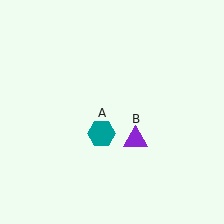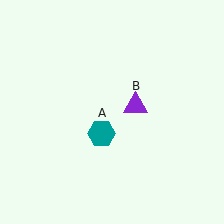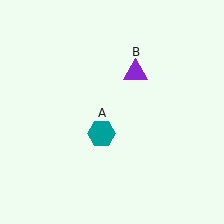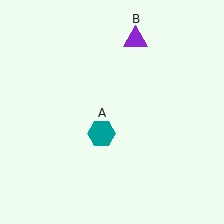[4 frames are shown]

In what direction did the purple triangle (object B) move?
The purple triangle (object B) moved up.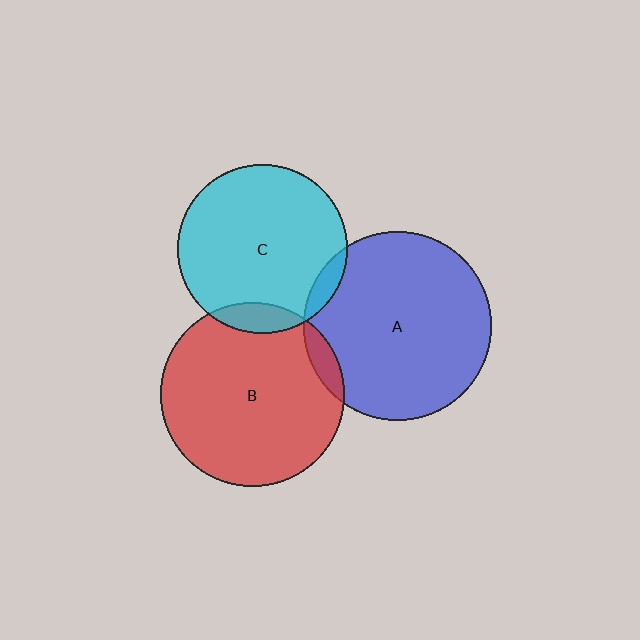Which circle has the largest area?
Circle A (blue).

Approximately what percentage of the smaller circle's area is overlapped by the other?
Approximately 5%.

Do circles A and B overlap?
Yes.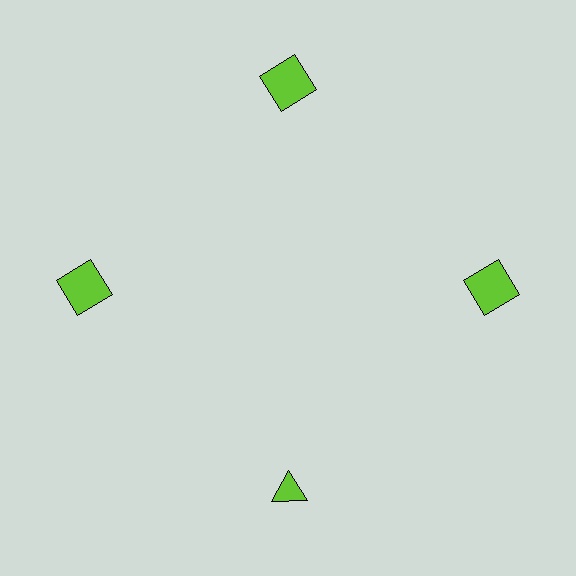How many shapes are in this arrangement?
There are 4 shapes arranged in a ring pattern.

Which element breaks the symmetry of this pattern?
The lime triangle at roughly the 6 o'clock position breaks the symmetry. All other shapes are lime squares.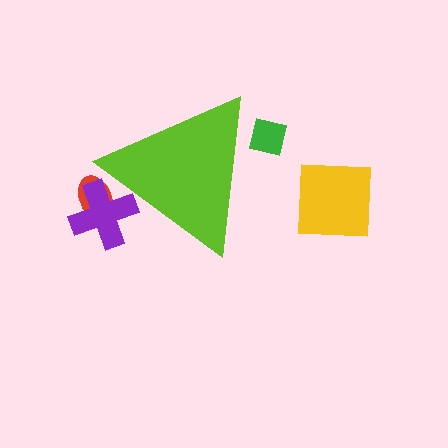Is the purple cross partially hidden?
Yes, the purple cross is partially hidden behind the lime triangle.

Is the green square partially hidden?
Yes, the green square is partially hidden behind the lime triangle.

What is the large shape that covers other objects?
A lime triangle.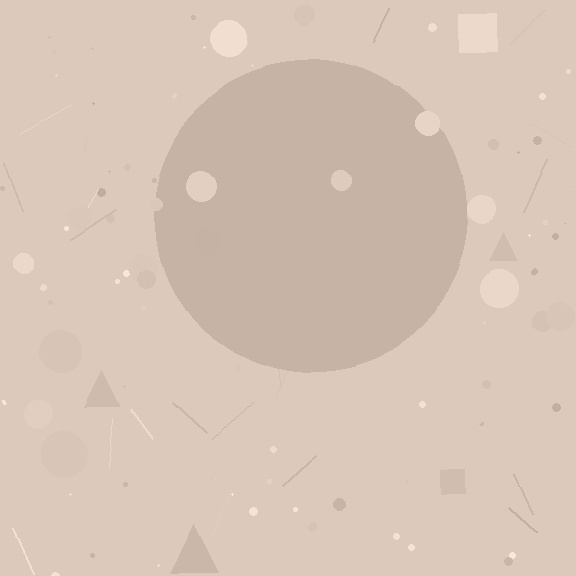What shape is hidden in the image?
A circle is hidden in the image.